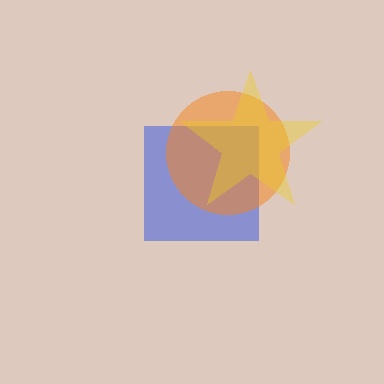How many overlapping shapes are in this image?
There are 3 overlapping shapes in the image.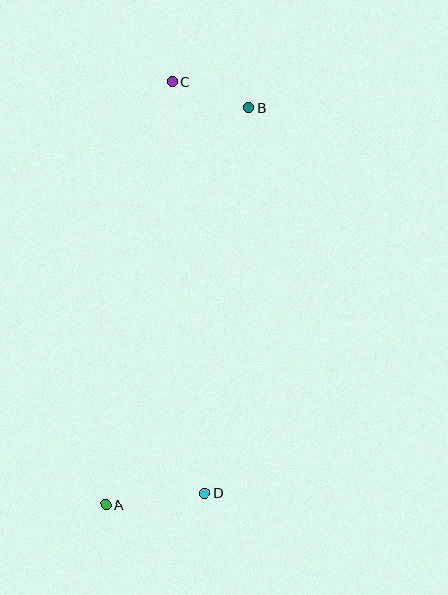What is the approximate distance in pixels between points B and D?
The distance between B and D is approximately 388 pixels.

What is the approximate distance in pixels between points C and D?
The distance between C and D is approximately 412 pixels.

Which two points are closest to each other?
Points B and C are closest to each other.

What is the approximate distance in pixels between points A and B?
The distance between A and B is approximately 422 pixels.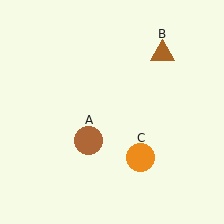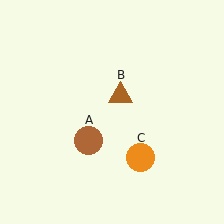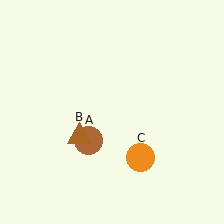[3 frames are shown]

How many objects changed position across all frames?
1 object changed position: brown triangle (object B).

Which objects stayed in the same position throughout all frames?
Brown circle (object A) and orange circle (object C) remained stationary.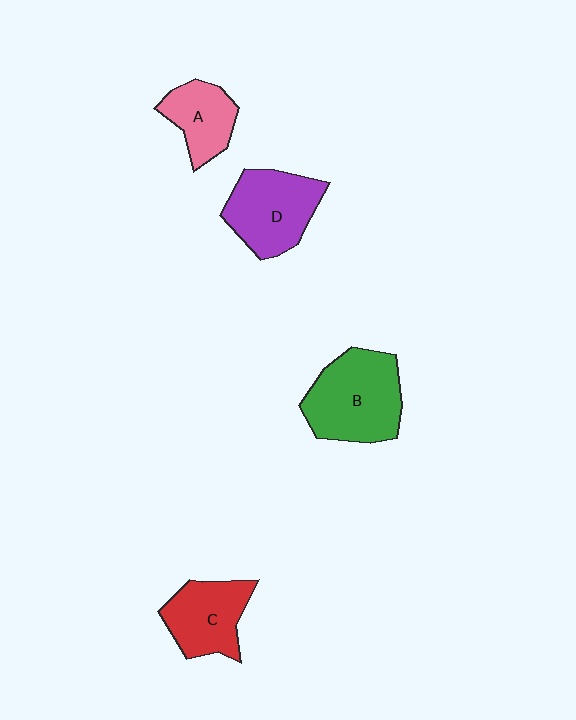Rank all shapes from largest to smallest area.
From largest to smallest: B (green), D (purple), C (red), A (pink).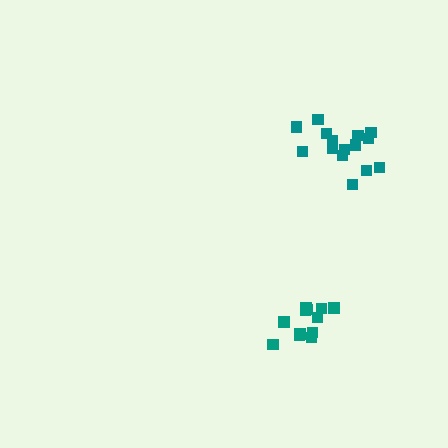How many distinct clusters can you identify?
There are 2 distinct clusters.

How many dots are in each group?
Group 1: 15 dots, Group 2: 12 dots (27 total).